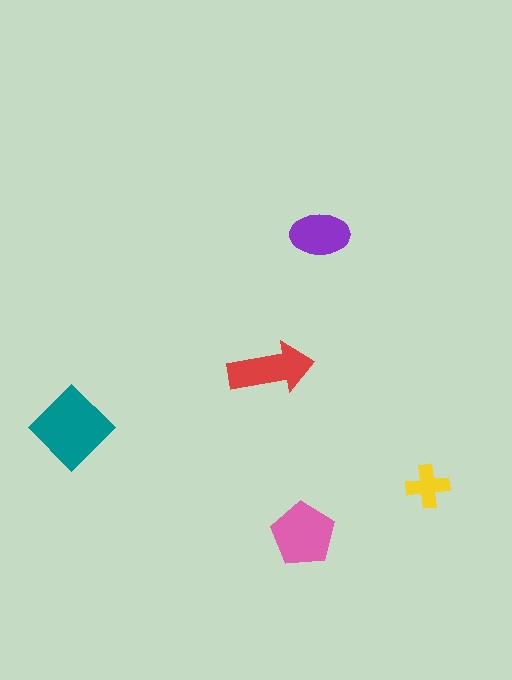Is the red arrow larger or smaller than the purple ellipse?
Larger.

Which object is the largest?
The teal diamond.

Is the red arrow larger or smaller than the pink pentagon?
Smaller.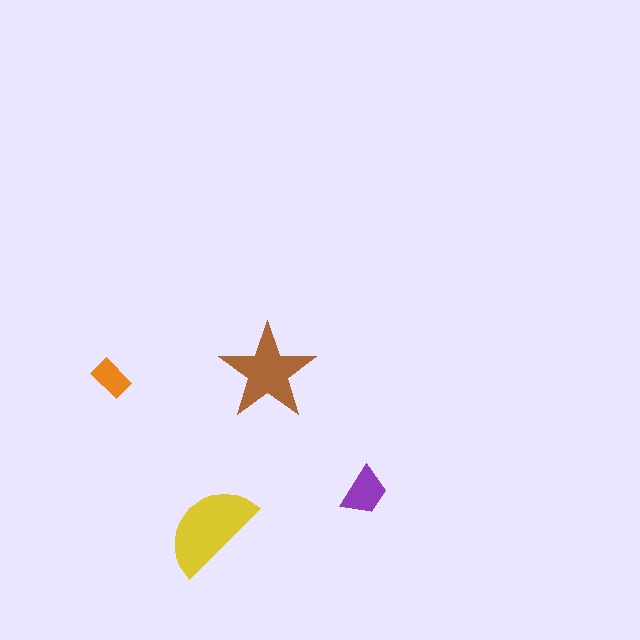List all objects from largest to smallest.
The yellow semicircle, the brown star, the purple trapezoid, the orange rectangle.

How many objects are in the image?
There are 4 objects in the image.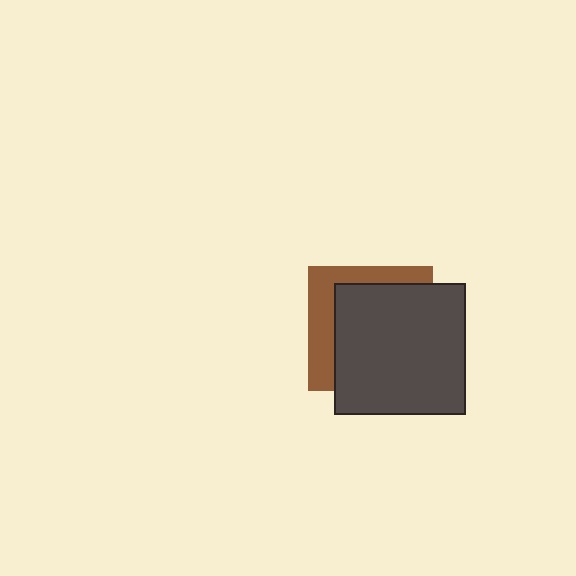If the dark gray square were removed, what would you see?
You would see the complete brown square.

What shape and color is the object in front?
The object in front is a dark gray square.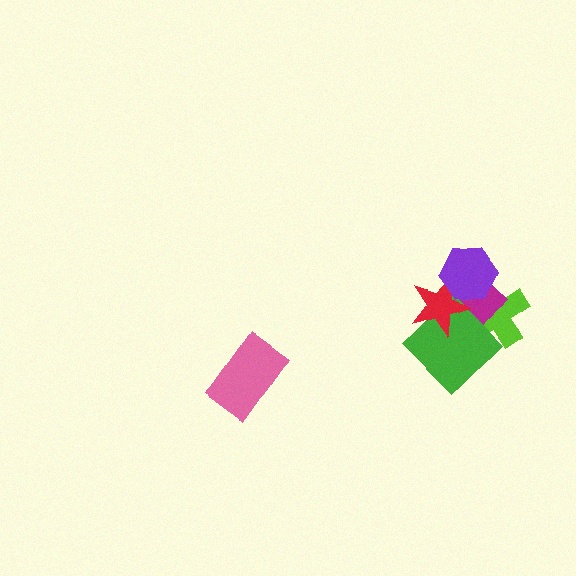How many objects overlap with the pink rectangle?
0 objects overlap with the pink rectangle.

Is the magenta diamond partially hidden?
Yes, it is partially covered by another shape.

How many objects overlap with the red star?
4 objects overlap with the red star.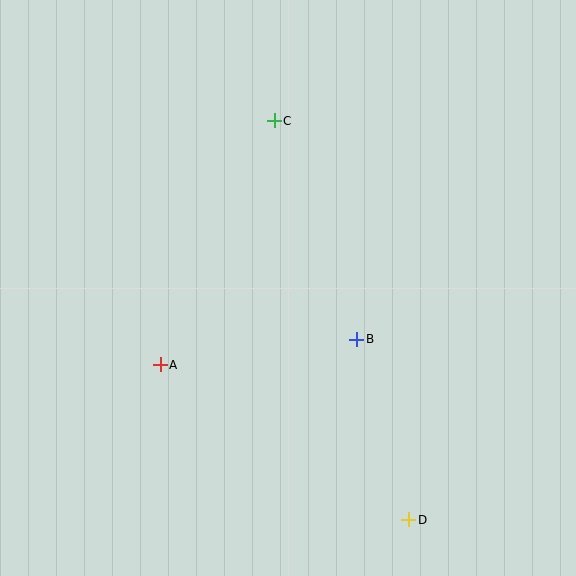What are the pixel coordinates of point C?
Point C is at (274, 121).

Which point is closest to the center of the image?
Point B at (357, 339) is closest to the center.